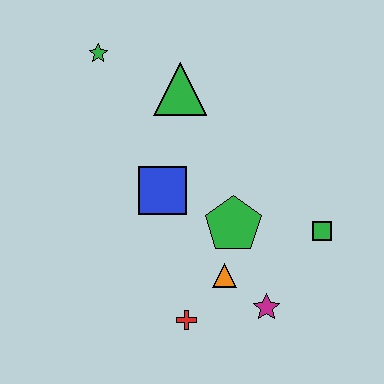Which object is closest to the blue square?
The green pentagon is closest to the blue square.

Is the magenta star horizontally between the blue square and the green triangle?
No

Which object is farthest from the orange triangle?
The green star is farthest from the orange triangle.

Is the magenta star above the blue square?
No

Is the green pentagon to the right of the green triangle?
Yes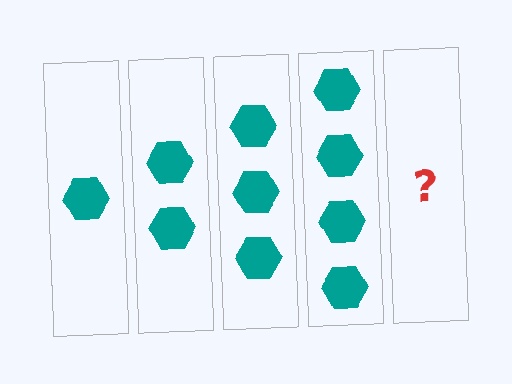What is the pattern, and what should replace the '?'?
The pattern is that each step adds one more hexagon. The '?' should be 5 hexagons.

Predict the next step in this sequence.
The next step is 5 hexagons.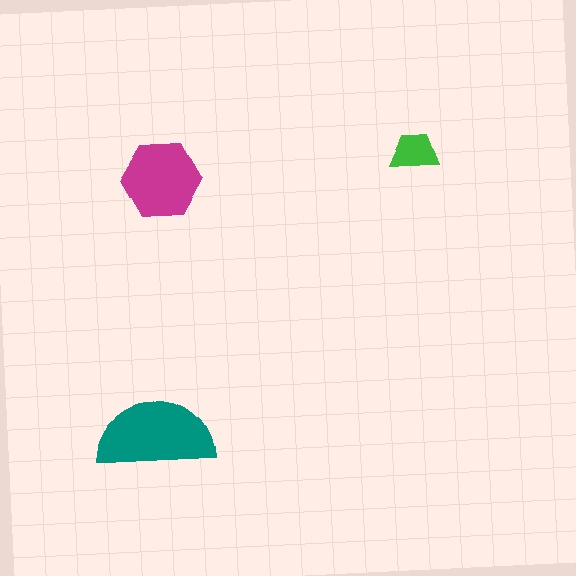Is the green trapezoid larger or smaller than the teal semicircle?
Smaller.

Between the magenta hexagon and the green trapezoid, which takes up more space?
The magenta hexagon.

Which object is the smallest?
The green trapezoid.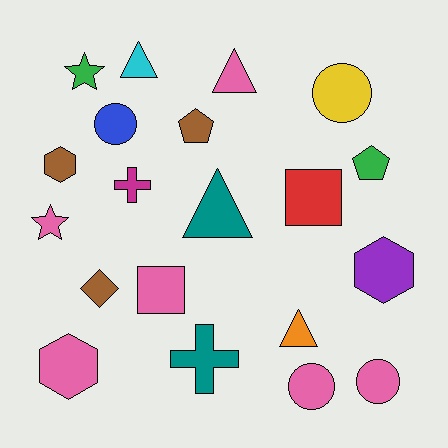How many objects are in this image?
There are 20 objects.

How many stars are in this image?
There are 2 stars.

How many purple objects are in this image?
There is 1 purple object.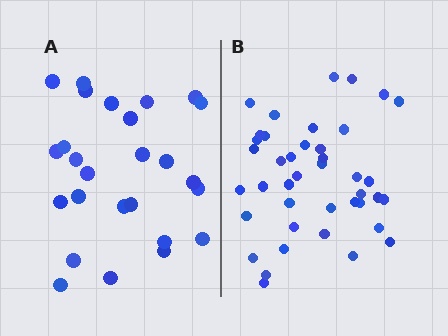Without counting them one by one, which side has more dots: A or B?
Region B (the right region) has more dots.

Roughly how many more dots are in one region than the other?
Region B has approximately 15 more dots than region A.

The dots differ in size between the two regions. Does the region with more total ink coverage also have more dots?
No. Region A has more total ink coverage because its dots are larger, but region B actually contains more individual dots. Total area can be misleading — the number of items is what matters here.